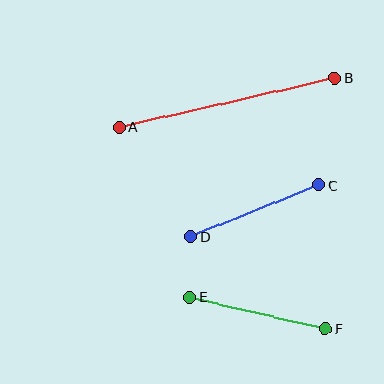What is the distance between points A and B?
The distance is approximately 221 pixels.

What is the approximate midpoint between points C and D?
The midpoint is at approximately (255, 211) pixels.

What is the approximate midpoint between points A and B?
The midpoint is at approximately (227, 102) pixels.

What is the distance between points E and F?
The distance is approximately 139 pixels.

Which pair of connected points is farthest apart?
Points A and B are farthest apart.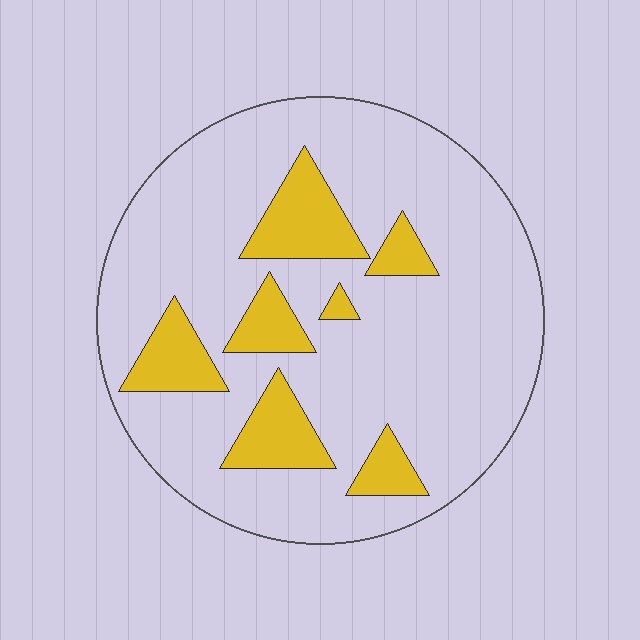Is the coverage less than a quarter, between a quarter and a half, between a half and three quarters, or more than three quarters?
Less than a quarter.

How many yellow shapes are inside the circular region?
7.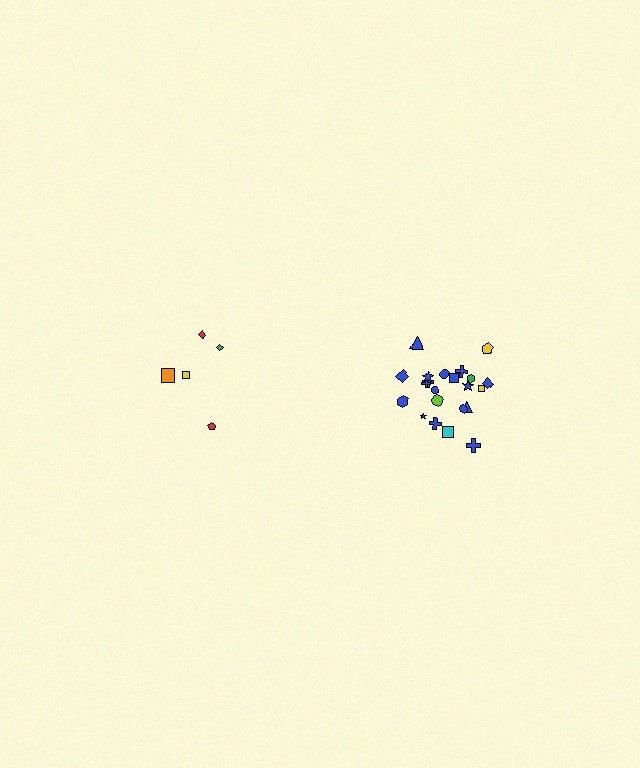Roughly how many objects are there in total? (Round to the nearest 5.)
Roughly 25 objects in total.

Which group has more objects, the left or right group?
The right group.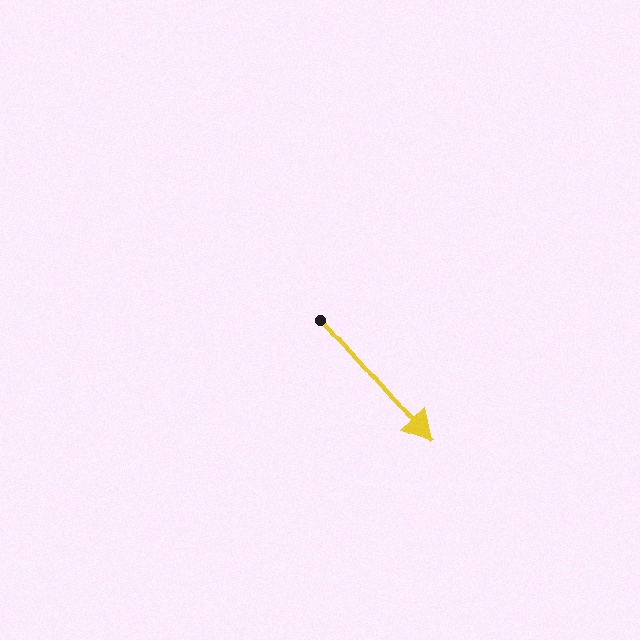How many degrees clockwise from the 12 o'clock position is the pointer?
Approximately 139 degrees.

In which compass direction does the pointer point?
Southeast.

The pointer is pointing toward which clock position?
Roughly 5 o'clock.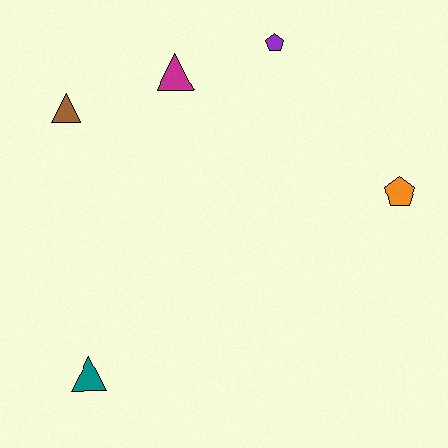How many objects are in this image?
There are 5 objects.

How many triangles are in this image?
There are 3 triangles.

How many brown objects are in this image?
There is 1 brown object.